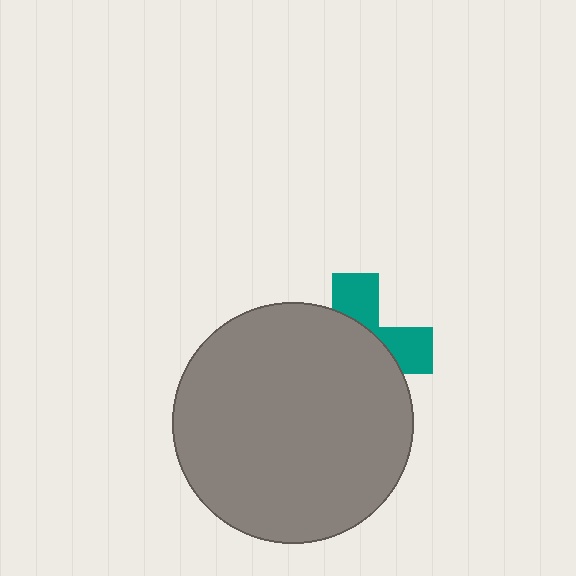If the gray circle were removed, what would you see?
You would see the complete teal cross.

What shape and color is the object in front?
The object in front is a gray circle.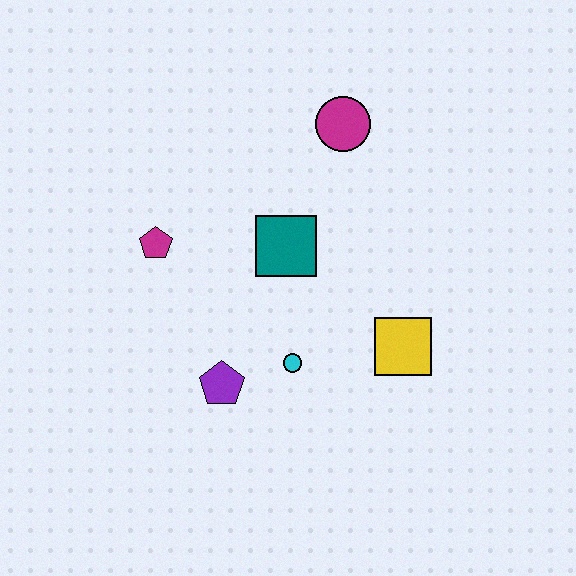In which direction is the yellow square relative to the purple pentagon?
The yellow square is to the right of the purple pentagon.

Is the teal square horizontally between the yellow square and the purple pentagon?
Yes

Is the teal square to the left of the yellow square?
Yes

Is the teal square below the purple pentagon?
No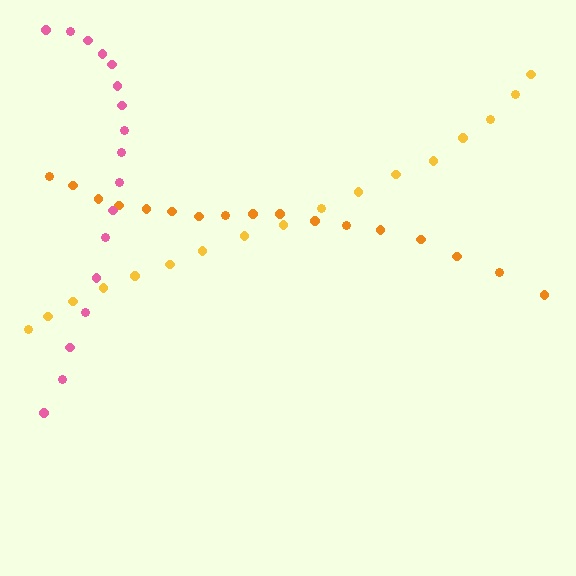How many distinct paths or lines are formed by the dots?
There are 3 distinct paths.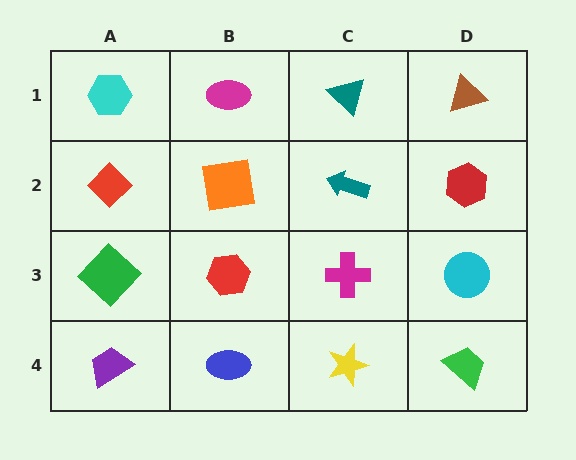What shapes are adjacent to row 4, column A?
A green diamond (row 3, column A), a blue ellipse (row 4, column B).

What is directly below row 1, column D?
A red hexagon.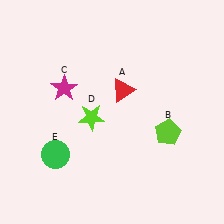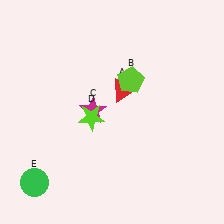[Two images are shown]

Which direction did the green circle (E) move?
The green circle (E) moved down.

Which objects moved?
The objects that moved are: the lime pentagon (B), the magenta star (C), the green circle (E).